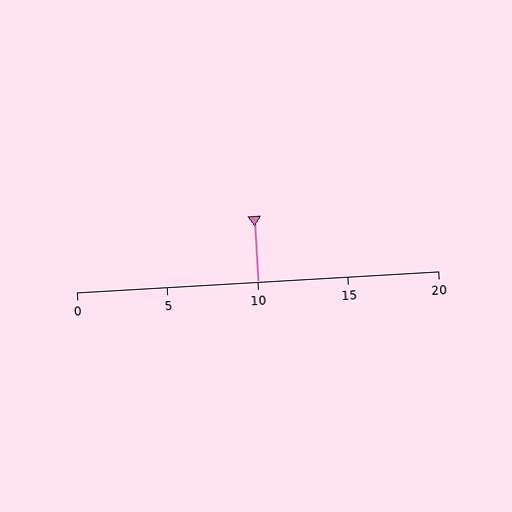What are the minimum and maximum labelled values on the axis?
The axis runs from 0 to 20.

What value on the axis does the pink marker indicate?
The marker indicates approximately 10.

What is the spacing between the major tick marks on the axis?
The major ticks are spaced 5 apart.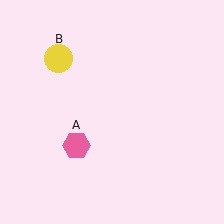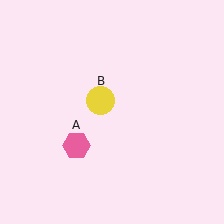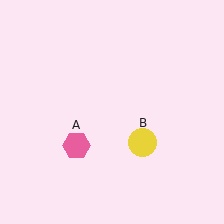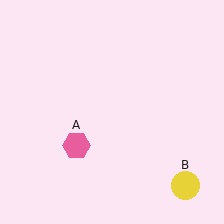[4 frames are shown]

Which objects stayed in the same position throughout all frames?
Pink hexagon (object A) remained stationary.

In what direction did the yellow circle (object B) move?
The yellow circle (object B) moved down and to the right.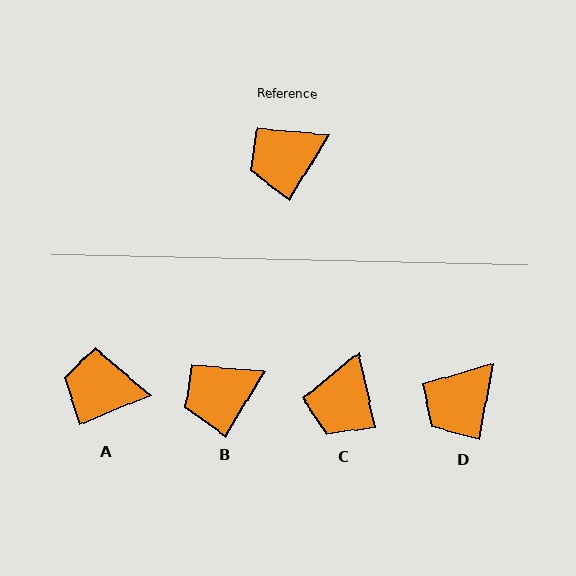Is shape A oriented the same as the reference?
No, it is off by about 36 degrees.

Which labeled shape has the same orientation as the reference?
B.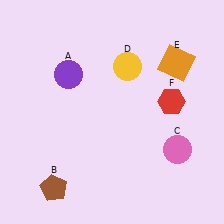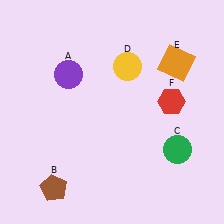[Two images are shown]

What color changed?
The circle (C) changed from pink in Image 1 to green in Image 2.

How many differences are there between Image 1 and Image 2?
There is 1 difference between the two images.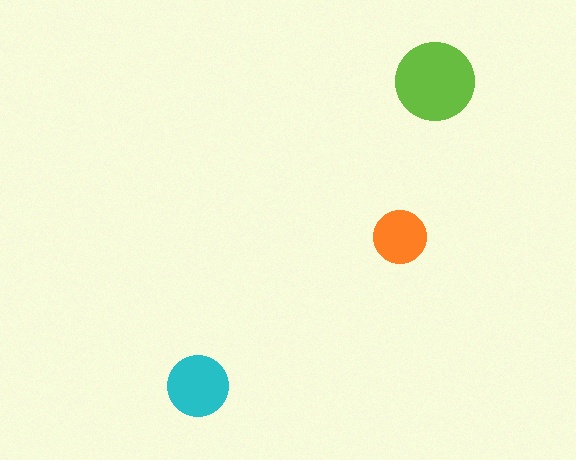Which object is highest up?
The lime circle is topmost.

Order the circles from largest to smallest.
the lime one, the cyan one, the orange one.